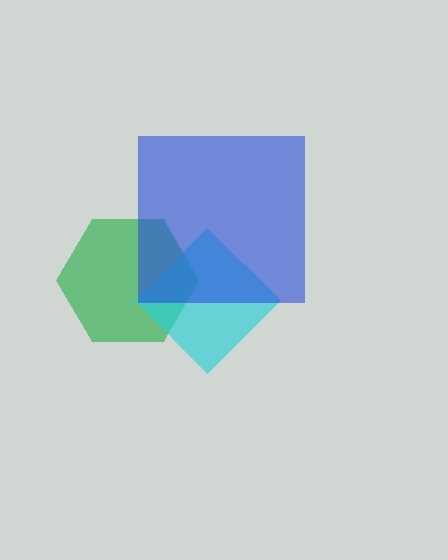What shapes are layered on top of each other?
The layered shapes are: a green hexagon, a cyan diamond, a blue square.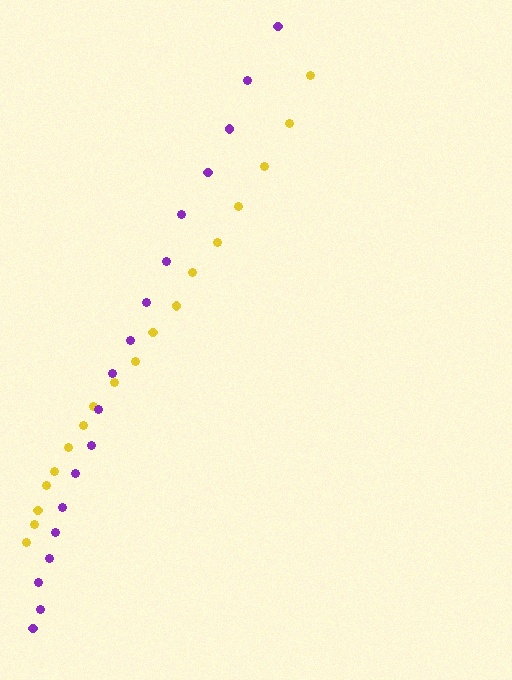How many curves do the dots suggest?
There are 2 distinct paths.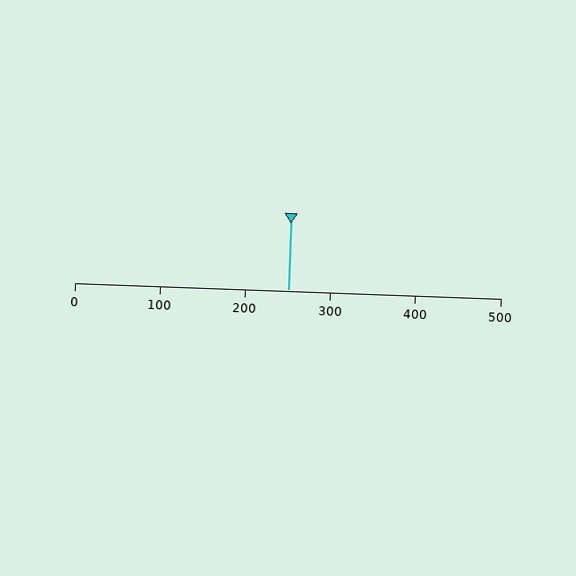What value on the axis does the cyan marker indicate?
The marker indicates approximately 250.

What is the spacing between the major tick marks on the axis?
The major ticks are spaced 100 apart.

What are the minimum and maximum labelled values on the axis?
The axis runs from 0 to 500.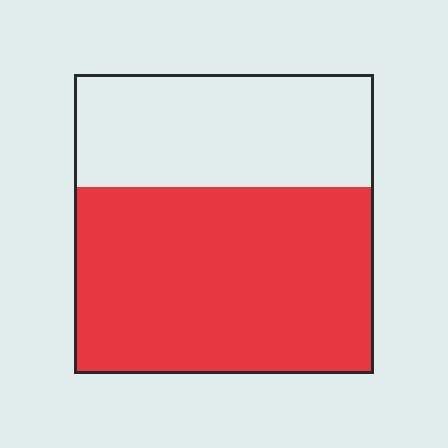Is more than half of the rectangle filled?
Yes.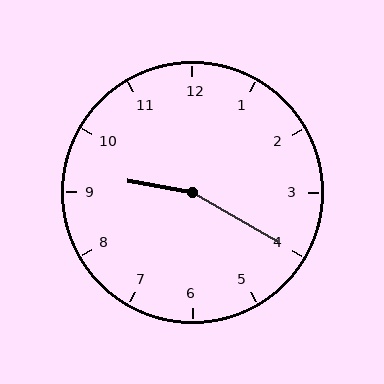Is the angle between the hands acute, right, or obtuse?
It is obtuse.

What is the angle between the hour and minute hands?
Approximately 160 degrees.